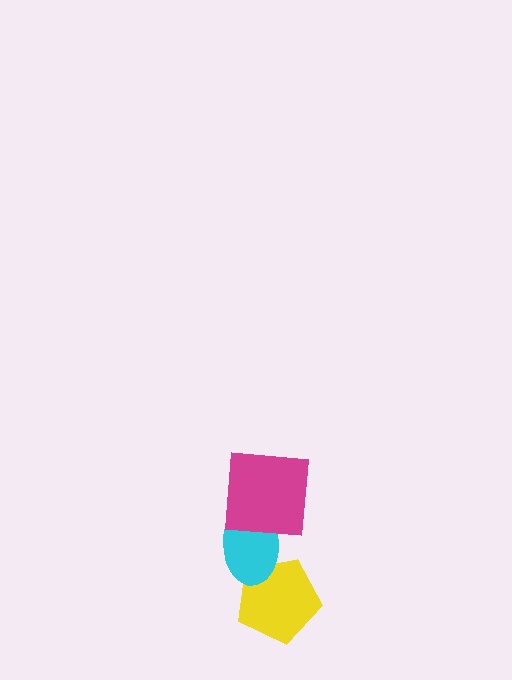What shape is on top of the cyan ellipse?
The magenta square is on top of the cyan ellipse.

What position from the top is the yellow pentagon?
The yellow pentagon is 3rd from the top.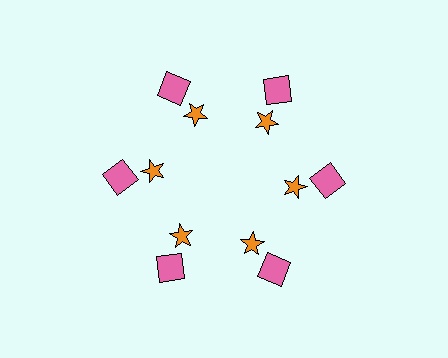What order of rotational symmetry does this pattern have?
This pattern has 6-fold rotational symmetry.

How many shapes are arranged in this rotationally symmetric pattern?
There are 12 shapes, arranged in 6 groups of 2.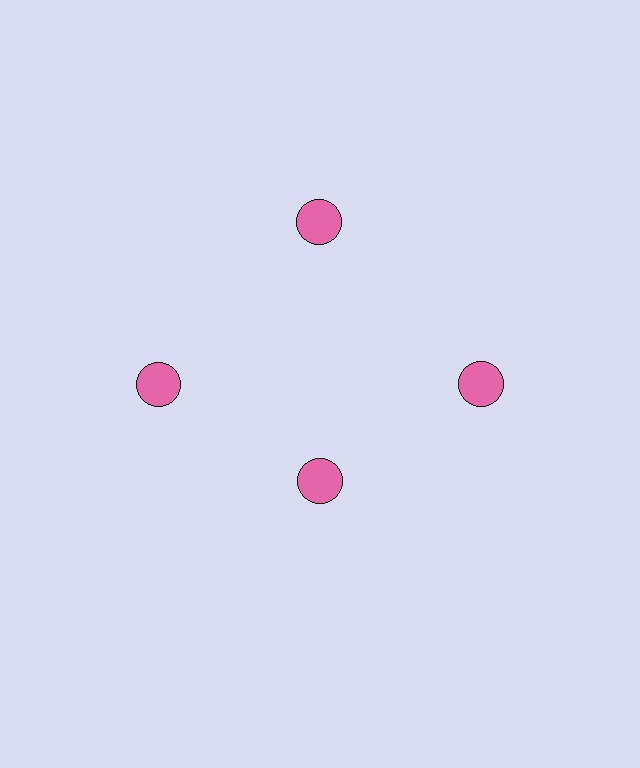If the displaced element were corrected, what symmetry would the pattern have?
It would have 4-fold rotational symmetry — the pattern would map onto itself every 90 degrees.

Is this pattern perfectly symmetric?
No. The 4 pink circles are arranged in a ring, but one element near the 6 o'clock position is pulled inward toward the center, breaking the 4-fold rotational symmetry.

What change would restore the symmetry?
The symmetry would be restored by moving it outward, back onto the ring so that all 4 circles sit at equal angles and equal distance from the center.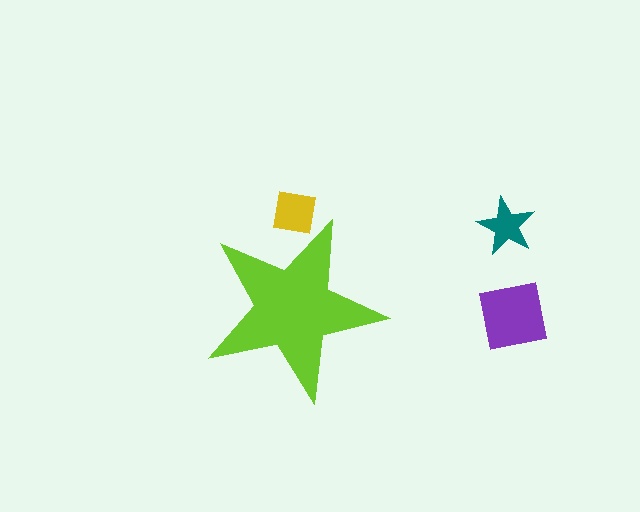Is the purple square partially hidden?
No, the purple square is fully visible.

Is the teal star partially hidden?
No, the teal star is fully visible.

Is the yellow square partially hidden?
Yes, the yellow square is partially hidden behind the lime star.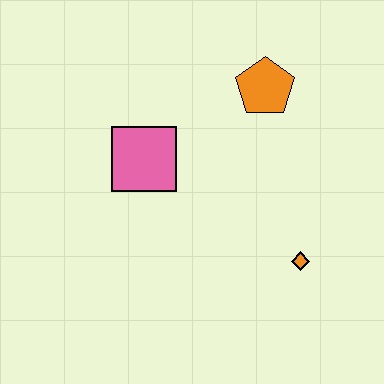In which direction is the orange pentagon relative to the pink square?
The orange pentagon is to the right of the pink square.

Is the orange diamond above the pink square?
No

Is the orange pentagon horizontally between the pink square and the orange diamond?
Yes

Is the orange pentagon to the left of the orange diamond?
Yes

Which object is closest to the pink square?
The orange pentagon is closest to the pink square.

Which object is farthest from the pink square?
The orange diamond is farthest from the pink square.